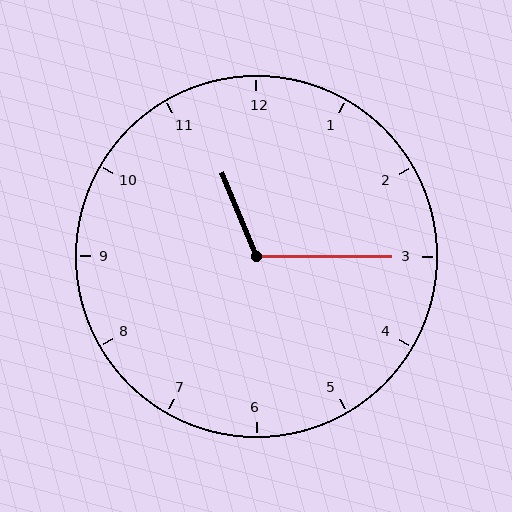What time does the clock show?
11:15.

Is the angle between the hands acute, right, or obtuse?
It is obtuse.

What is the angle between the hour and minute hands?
Approximately 112 degrees.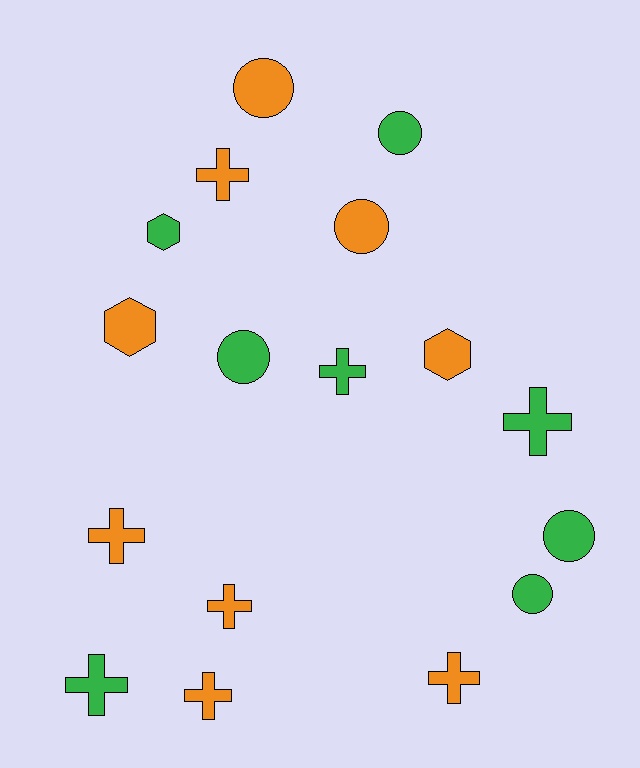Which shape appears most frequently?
Cross, with 8 objects.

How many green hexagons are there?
There is 1 green hexagon.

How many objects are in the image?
There are 17 objects.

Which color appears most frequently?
Orange, with 9 objects.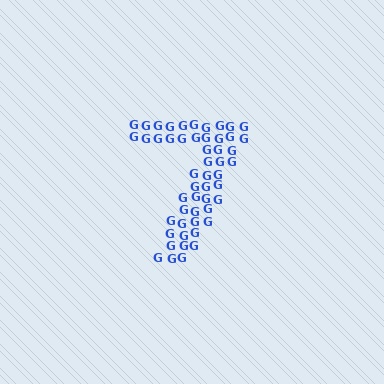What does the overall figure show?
The overall figure shows the digit 7.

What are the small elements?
The small elements are letter G's.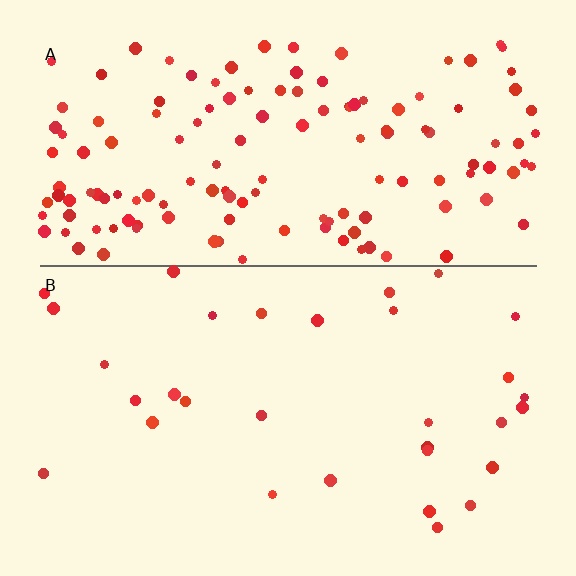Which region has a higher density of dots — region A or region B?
A (the top).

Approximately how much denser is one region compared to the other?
Approximately 4.5× — region A over region B.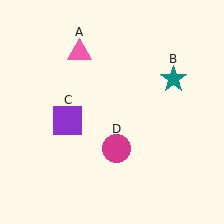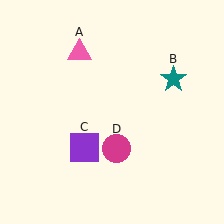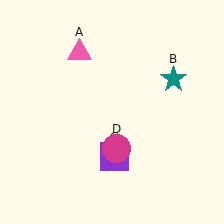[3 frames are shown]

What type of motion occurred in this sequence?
The purple square (object C) rotated counterclockwise around the center of the scene.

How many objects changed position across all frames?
1 object changed position: purple square (object C).